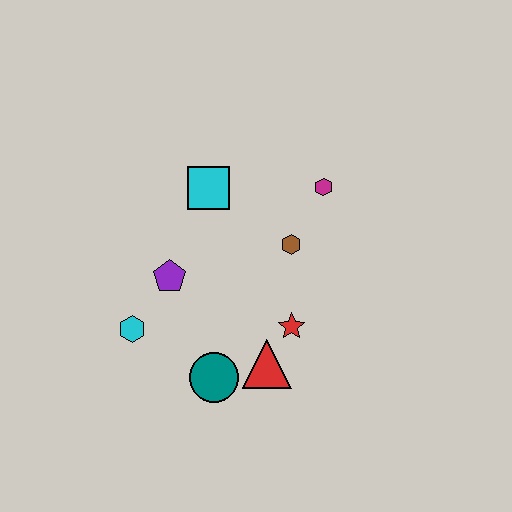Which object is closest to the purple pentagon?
The cyan hexagon is closest to the purple pentagon.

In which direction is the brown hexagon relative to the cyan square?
The brown hexagon is to the right of the cyan square.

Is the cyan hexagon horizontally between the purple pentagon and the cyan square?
No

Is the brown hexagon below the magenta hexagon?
Yes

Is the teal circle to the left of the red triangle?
Yes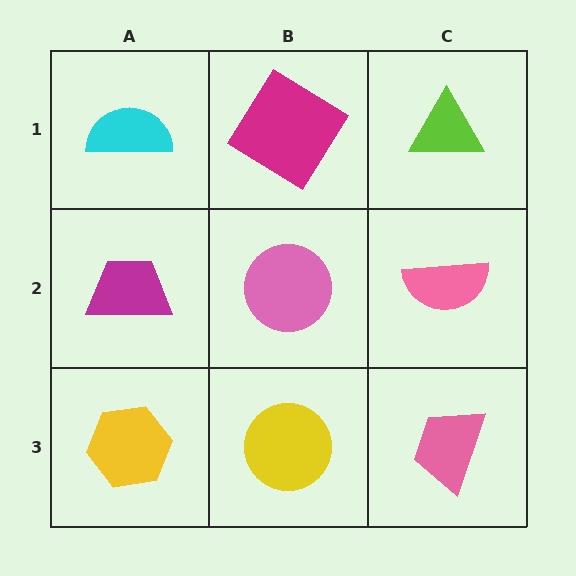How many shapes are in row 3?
3 shapes.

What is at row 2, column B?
A pink circle.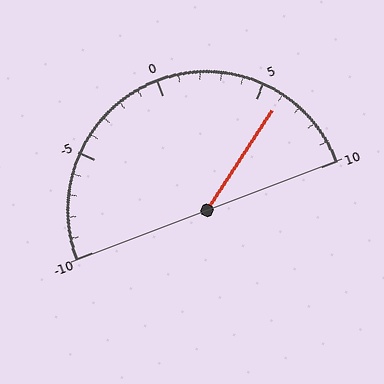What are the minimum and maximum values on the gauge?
The gauge ranges from -10 to 10.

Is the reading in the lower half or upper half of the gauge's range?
The reading is in the upper half of the range (-10 to 10).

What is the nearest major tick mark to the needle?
The nearest major tick mark is 5.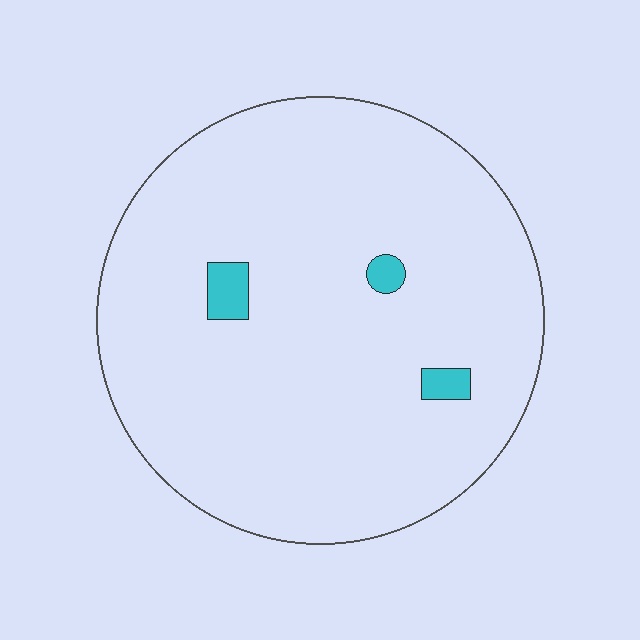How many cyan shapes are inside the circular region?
3.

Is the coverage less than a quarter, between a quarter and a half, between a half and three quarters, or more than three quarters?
Less than a quarter.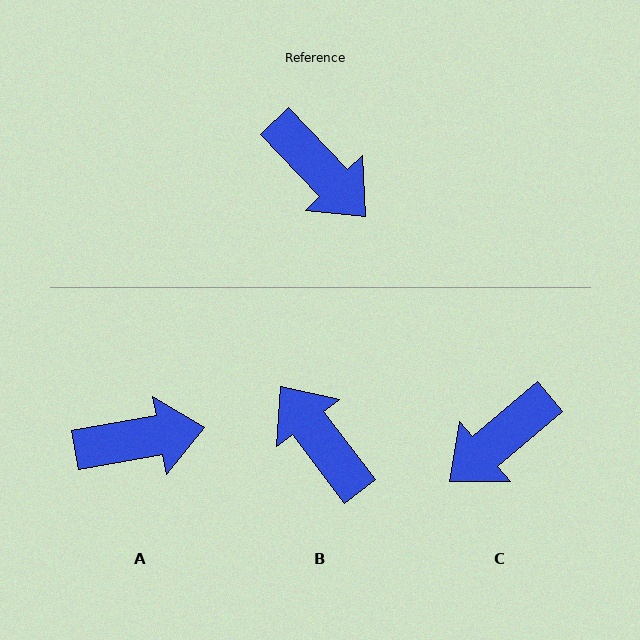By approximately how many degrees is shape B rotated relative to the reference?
Approximately 173 degrees counter-clockwise.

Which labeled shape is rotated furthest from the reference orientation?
B, about 173 degrees away.